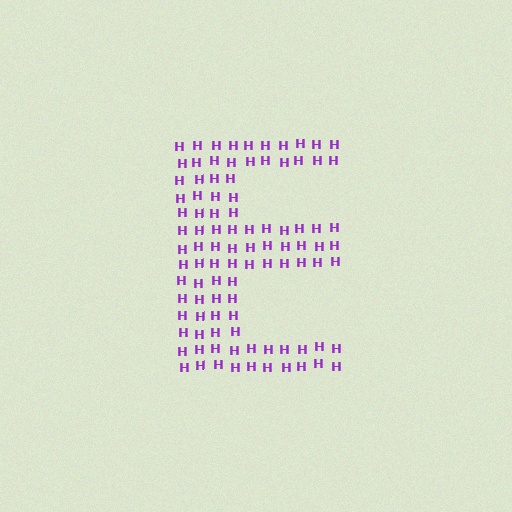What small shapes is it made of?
It is made of small letter H's.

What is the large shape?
The large shape is the letter E.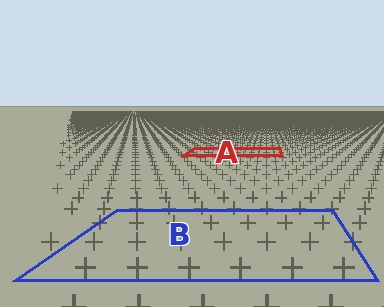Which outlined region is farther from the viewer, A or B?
Region A is farther from the viewer — the texture elements inside it appear smaller and more densely packed.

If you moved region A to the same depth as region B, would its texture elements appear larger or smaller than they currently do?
They would appear larger. At a closer depth, the same texture elements are projected at a bigger on-screen size.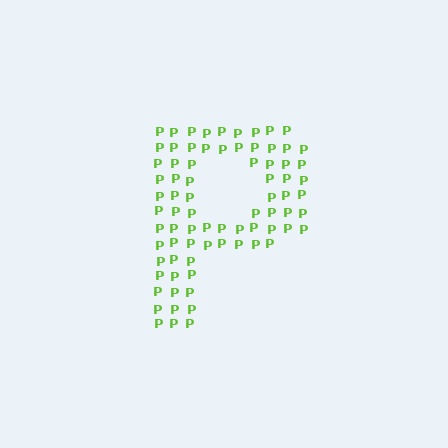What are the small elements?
The small elements are letter P's.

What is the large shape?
The large shape is the letter P.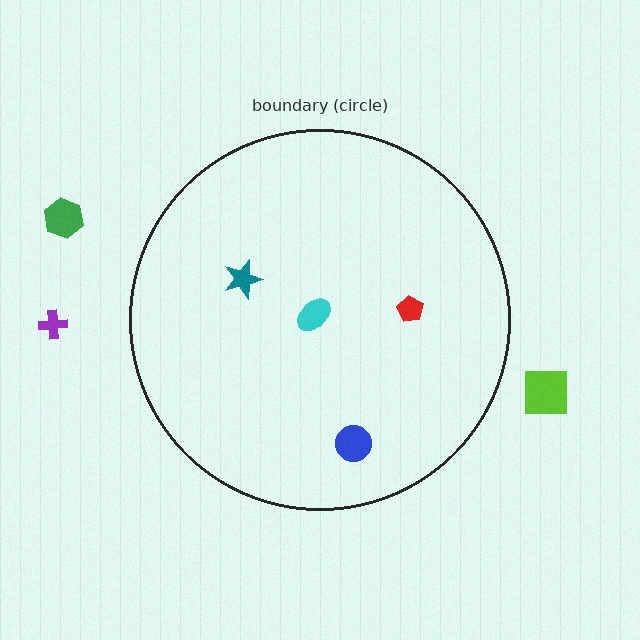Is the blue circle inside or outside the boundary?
Inside.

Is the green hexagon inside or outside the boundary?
Outside.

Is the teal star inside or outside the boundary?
Inside.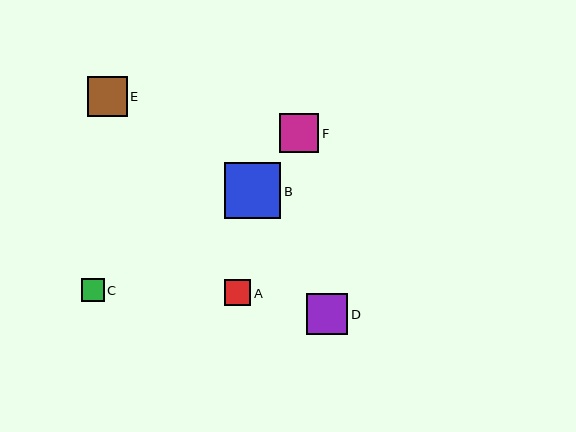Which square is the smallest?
Square C is the smallest with a size of approximately 23 pixels.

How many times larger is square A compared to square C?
Square A is approximately 1.1 times the size of square C.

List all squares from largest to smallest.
From largest to smallest: B, D, E, F, A, C.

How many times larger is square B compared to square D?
Square B is approximately 1.3 times the size of square D.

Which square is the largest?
Square B is the largest with a size of approximately 56 pixels.